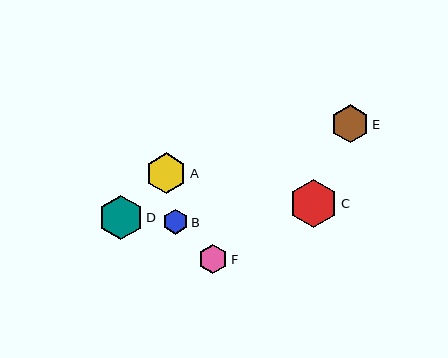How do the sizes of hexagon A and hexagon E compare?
Hexagon A and hexagon E are approximately the same size.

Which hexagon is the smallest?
Hexagon B is the smallest with a size of approximately 25 pixels.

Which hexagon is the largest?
Hexagon C is the largest with a size of approximately 49 pixels.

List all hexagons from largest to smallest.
From largest to smallest: C, D, A, E, F, B.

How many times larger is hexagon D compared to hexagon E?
Hexagon D is approximately 1.2 times the size of hexagon E.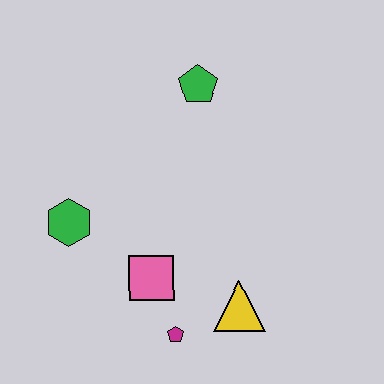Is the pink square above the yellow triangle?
Yes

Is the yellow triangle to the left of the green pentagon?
No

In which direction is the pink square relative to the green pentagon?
The pink square is below the green pentagon.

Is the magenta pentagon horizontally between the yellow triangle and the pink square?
Yes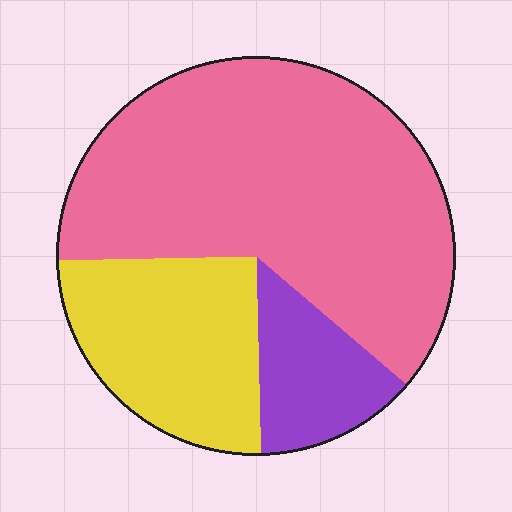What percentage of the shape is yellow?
Yellow takes up about one quarter (1/4) of the shape.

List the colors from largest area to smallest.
From largest to smallest: pink, yellow, purple.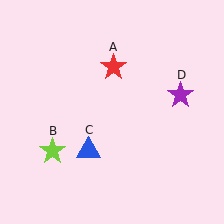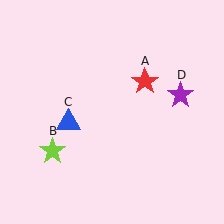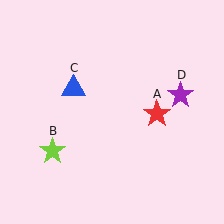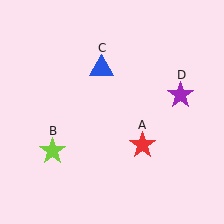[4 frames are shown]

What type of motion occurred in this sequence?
The red star (object A), blue triangle (object C) rotated clockwise around the center of the scene.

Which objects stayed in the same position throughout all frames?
Lime star (object B) and purple star (object D) remained stationary.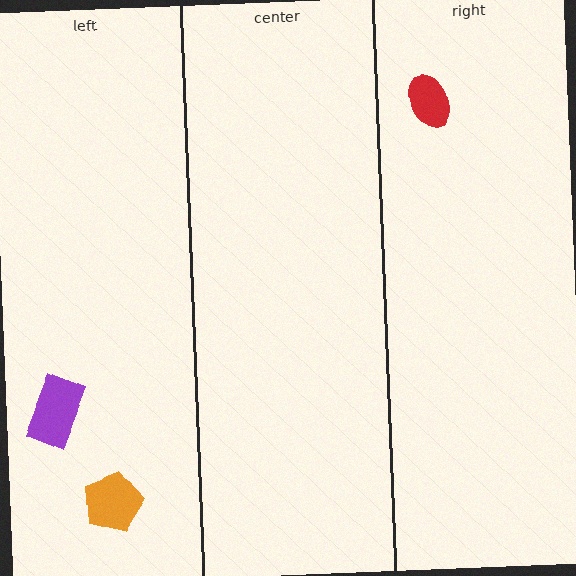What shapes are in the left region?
The orange pentagon, the purple rectangle.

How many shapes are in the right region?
1.